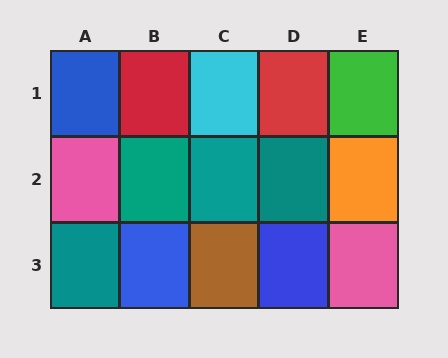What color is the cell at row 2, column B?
Teal.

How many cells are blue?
3 cells are blue.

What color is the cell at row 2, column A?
Pink.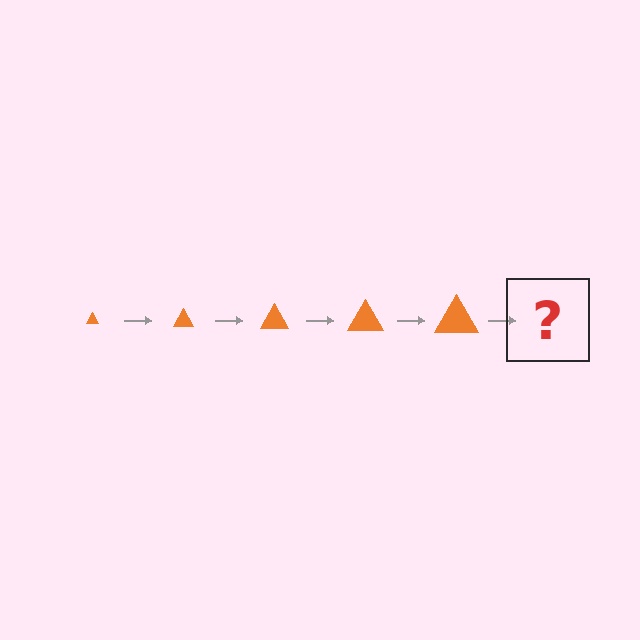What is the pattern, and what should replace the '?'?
The pattern is that the triangle gets progressively larger each step. The '?' should be an orange triangle, larger than the previous one.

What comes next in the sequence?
The next element should be an orange triangle, larger than the previous one.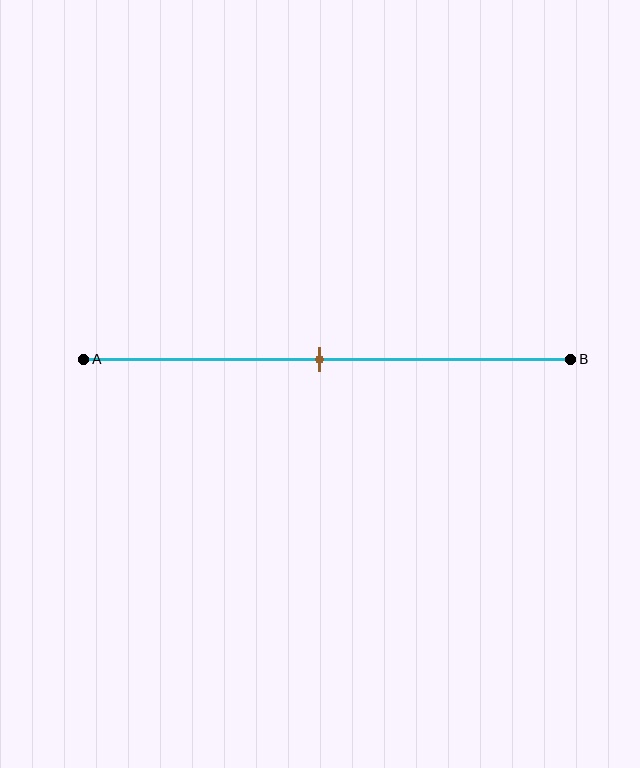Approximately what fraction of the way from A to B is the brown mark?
The brown mark is approximately 50% of the way from A to B.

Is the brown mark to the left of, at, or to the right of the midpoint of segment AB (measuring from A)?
The brown mark is approximately at the midpoint of segment AB.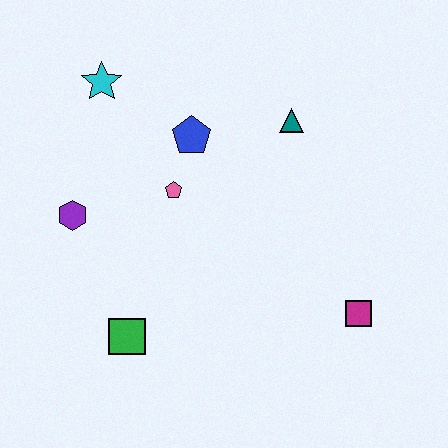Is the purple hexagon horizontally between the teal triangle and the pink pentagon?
No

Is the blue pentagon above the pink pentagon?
Yes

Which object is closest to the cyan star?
The blue pentagon is closest to the cyan star.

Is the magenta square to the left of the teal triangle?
No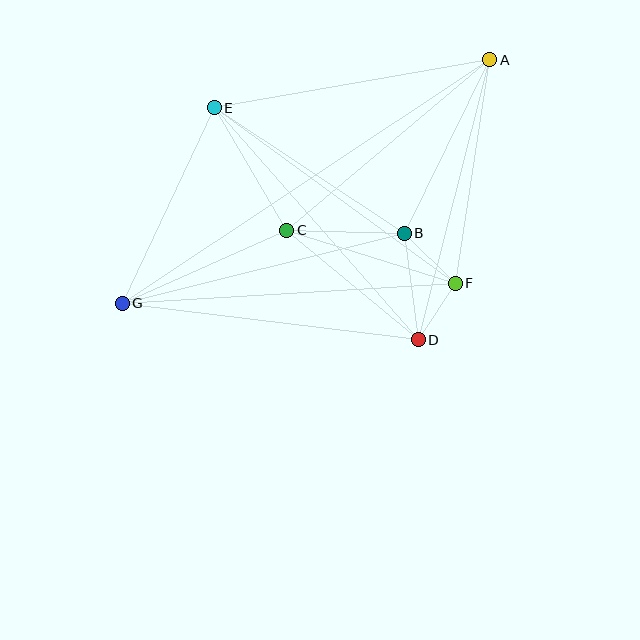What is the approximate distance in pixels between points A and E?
The distance between A and E is approximately 280 pixels.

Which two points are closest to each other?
Points D and F are closest to each other.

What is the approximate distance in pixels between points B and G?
The distance between B and G is approximately 290 pixels.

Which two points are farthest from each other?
Points A and G are farthest from each other.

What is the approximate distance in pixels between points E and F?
The distance between E and F is approximately 298 pixels.